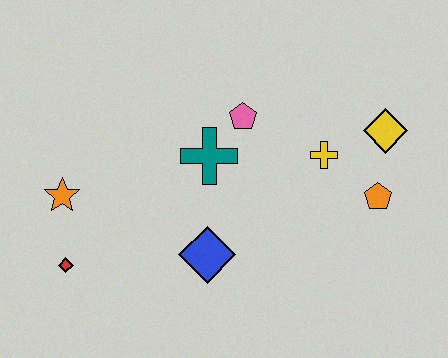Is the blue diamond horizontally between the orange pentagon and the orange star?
Yes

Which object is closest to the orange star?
The red diamond is closest to the orange star.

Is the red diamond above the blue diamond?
No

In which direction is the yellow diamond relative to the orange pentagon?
The yellow diamond is above the orange pentagon.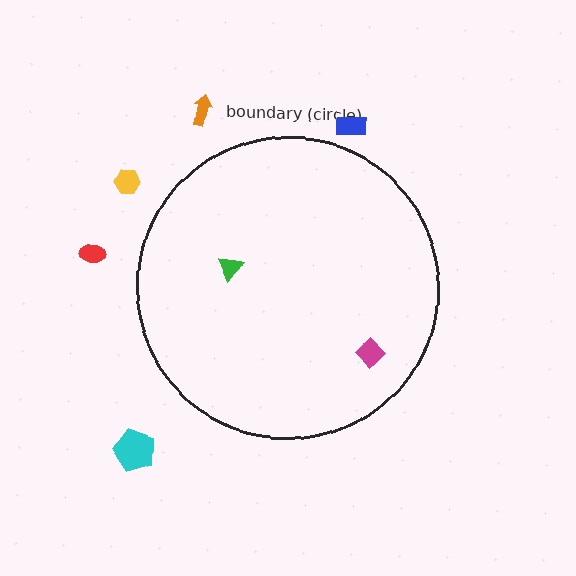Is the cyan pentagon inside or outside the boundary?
Outside.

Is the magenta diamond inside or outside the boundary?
Inside.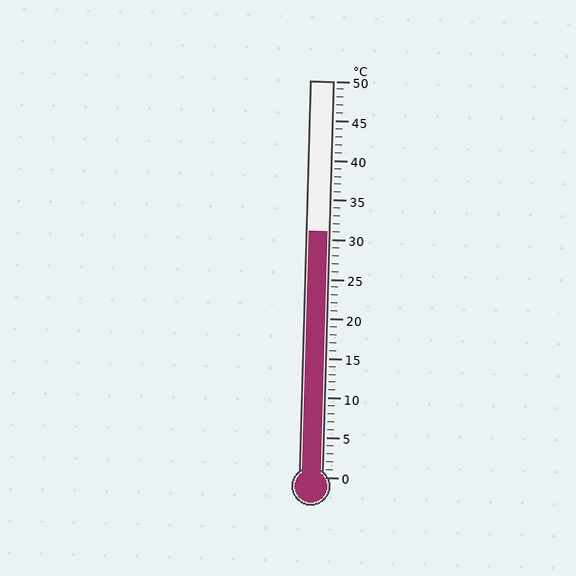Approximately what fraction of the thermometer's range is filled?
The thermometer is filled to approximately 60% of its range.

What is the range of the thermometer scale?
The thermometer scale ranges from 0°C to 50°C.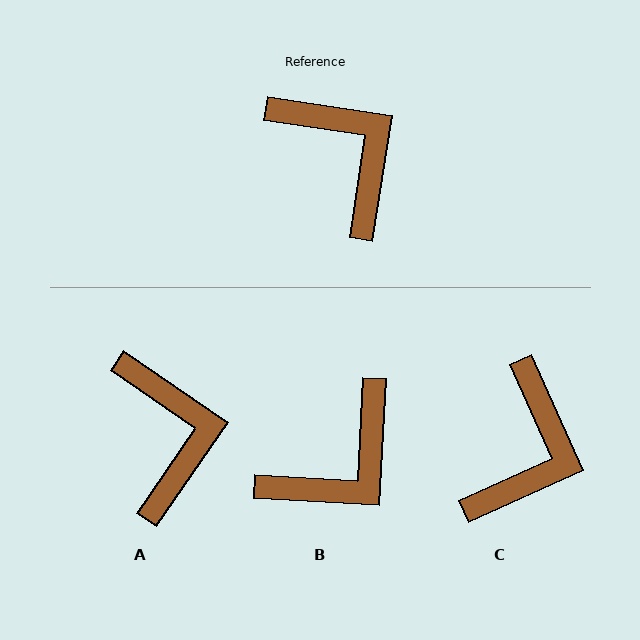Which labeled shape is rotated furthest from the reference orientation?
B, about 84 degrees away.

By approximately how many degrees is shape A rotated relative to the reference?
Approximately 26 degrees clockwise.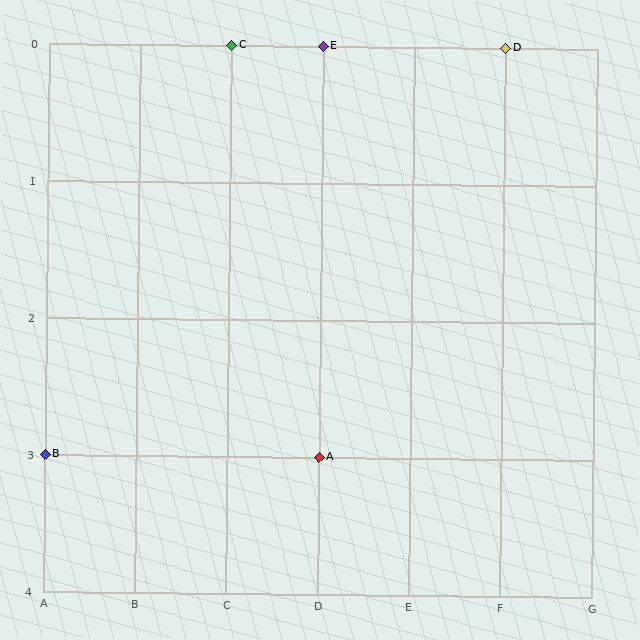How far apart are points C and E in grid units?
Points C and E are 1 column apart.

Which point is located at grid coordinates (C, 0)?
Point C is at (C, 0).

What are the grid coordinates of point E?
Point E is at grid coordinates (D, 0).